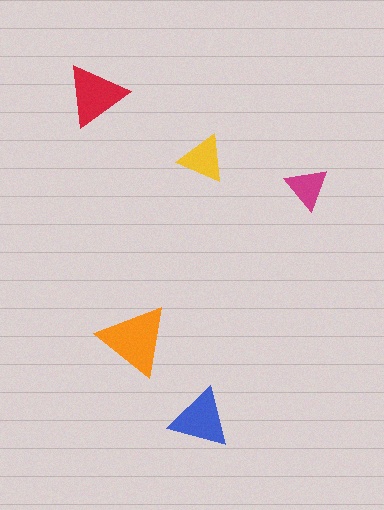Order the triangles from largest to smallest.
the orange one, the red one, the blue one, the yellow one, the magenta one.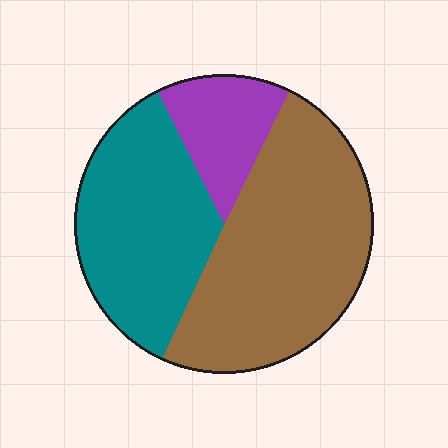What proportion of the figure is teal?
Teal covers 36% of the figure.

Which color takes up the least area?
Purple, at roughly 15%.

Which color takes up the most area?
Brown, at roughly 50%.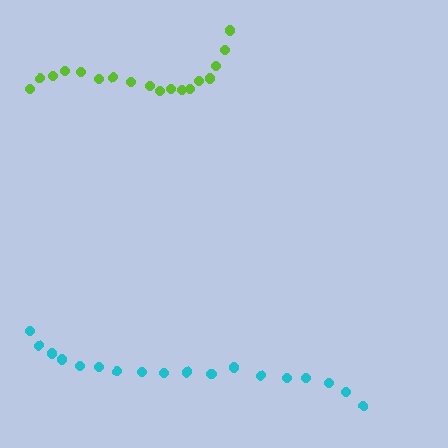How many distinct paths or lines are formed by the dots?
There are 2 distinct paths.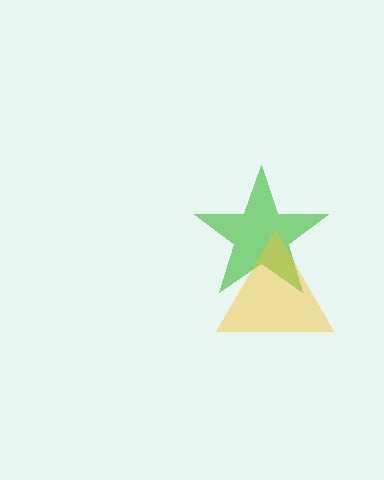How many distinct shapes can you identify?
There are 2 distinct shapes: a green star, a yellow triangle.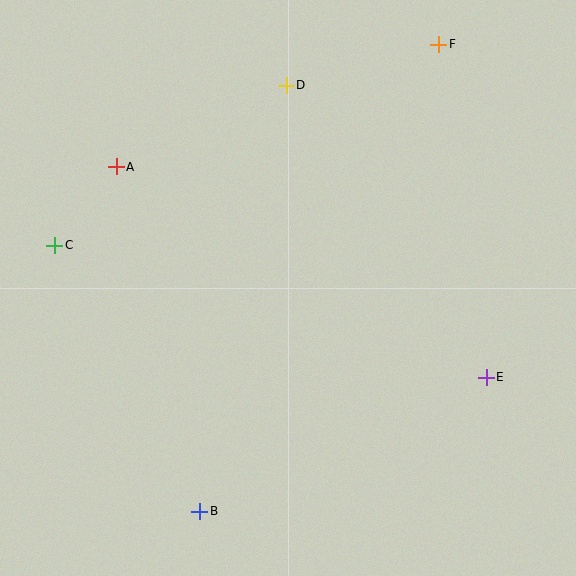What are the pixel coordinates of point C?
Point C is at (55, 245).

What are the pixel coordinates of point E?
Point E is at (486, 377).